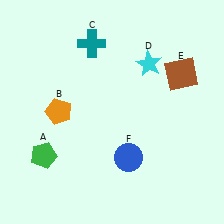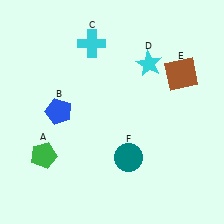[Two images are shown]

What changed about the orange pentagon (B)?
In Image 1, B is orange. In Image 2, it changed to blue.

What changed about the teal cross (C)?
In Image 1, C is teal. In Image 2, it changed to cyan.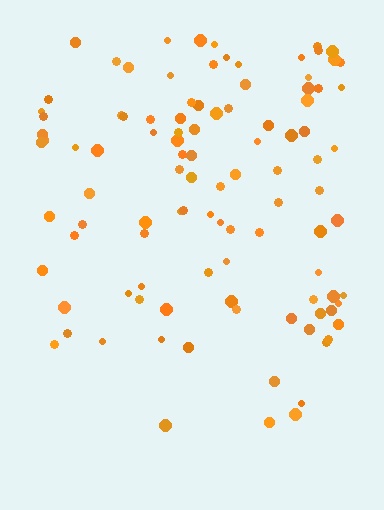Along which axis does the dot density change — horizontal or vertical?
Vertical.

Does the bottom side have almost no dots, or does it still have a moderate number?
Still a moderate number, just noticeably fewer than the top.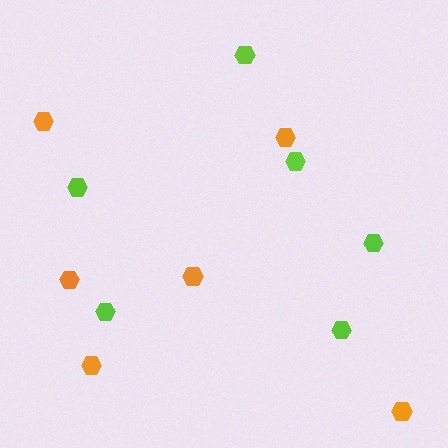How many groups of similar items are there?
There are 2 groups: one group of orange hexagons (6) and one group of lime hexagons (6).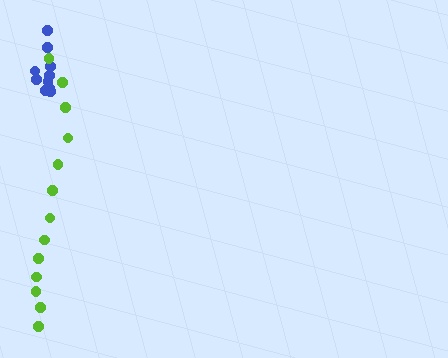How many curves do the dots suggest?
There are 2 distinct paths.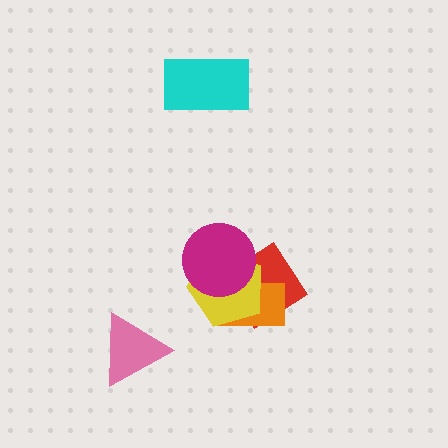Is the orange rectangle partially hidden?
Yes, it is partially covered by another shape.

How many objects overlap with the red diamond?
3 objects overlap with the red diamond.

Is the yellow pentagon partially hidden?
Yes, it is partially covered by another shape.